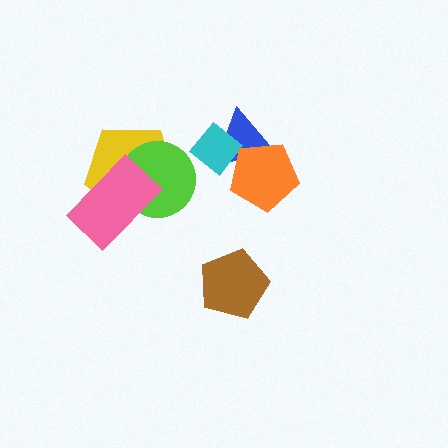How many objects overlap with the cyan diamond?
2 objects overlap with the cyan diamond.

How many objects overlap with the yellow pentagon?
2 objects overlap with the yellow pentagon.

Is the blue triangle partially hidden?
Yes, it is partially covered by another shape.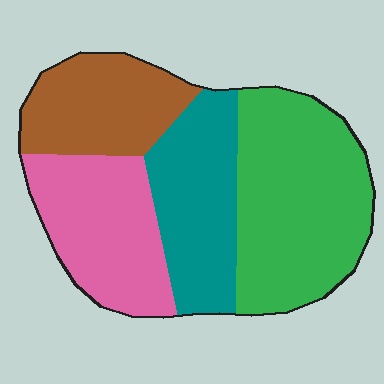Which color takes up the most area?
Green, at roughly 35%.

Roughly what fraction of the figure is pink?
Pink covers roughly 25% of the figure.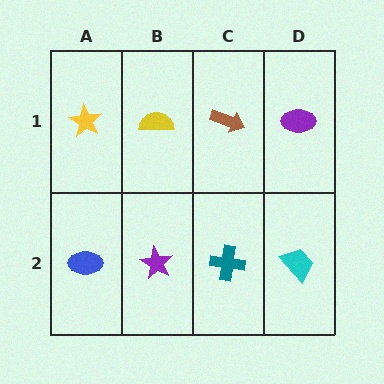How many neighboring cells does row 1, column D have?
2.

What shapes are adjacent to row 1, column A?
A blue ellipse (row 2, column A), a yellow semicircle (row 1, column B).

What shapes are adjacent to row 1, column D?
A cyan trapezoid (row 2, column D), a brown arrow (row 1, column C).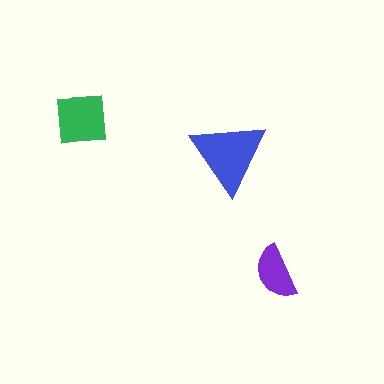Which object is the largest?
The blue triangle.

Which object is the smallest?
The purple semicircle.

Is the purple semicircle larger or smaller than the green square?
Smaller.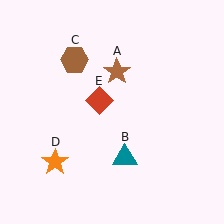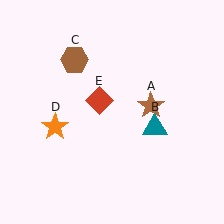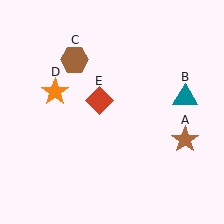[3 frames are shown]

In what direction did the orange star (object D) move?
The orange star (object D) moved up.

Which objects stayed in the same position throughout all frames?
Brown hexagon (object C) and red diamond (object E) remained stationary.